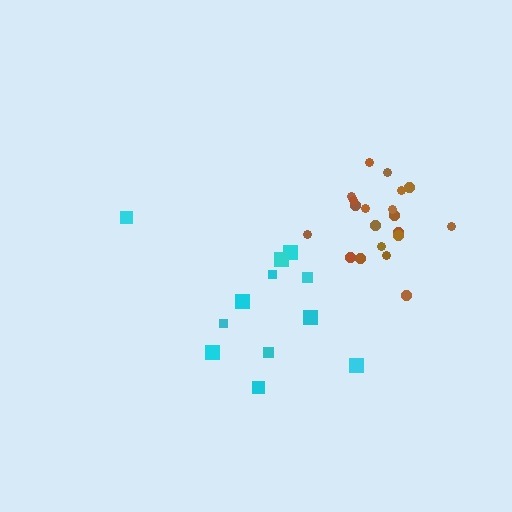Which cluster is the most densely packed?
Brown.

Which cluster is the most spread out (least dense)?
Cyan.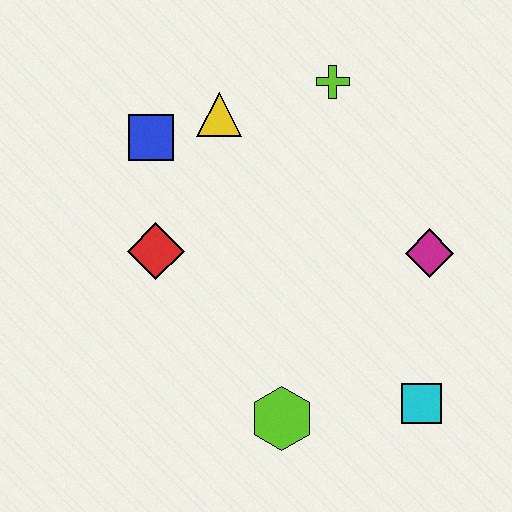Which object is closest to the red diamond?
The blue square is closest to the red diamond.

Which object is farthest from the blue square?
The cyan square is farthest from the blue square.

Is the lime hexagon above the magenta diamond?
No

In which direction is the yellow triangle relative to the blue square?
The yellow triangle is to the right of the blue square.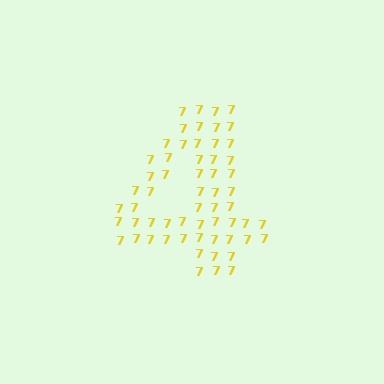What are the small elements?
The small elements are digit 7's.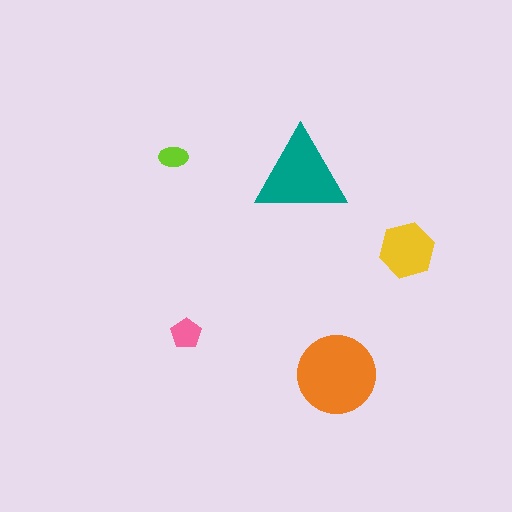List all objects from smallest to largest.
The lime ellipse, the pink pentagon, the yellow hexagon, the teal triangle, the orange circle.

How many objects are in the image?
There are 5 objects in the image.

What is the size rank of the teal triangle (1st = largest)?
2nd.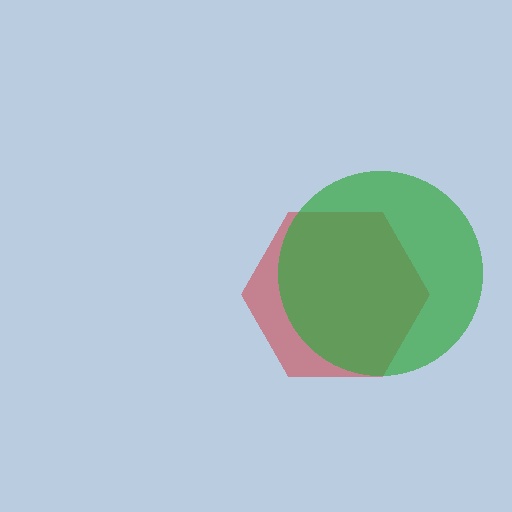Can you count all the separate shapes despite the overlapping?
Yes, there are 2 separate shapes.